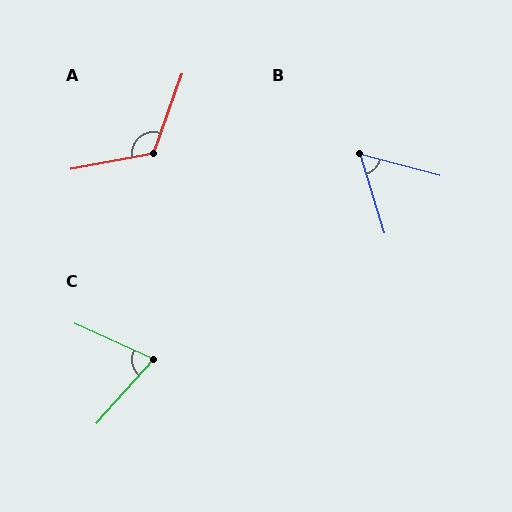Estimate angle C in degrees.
Approximately 72 degrees.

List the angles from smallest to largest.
B (58°), C (72°), A (120°).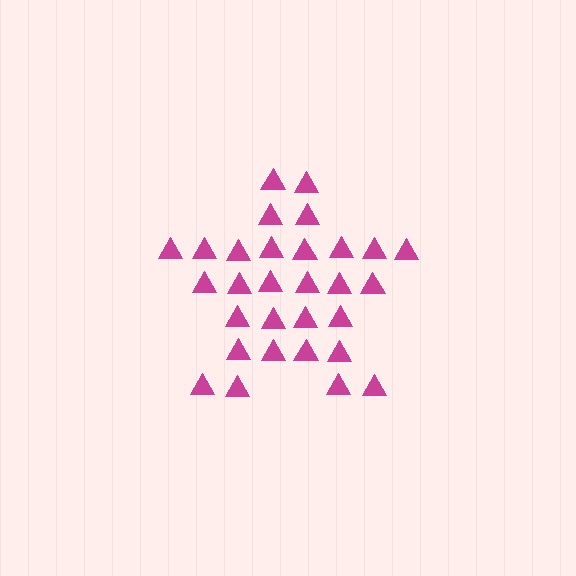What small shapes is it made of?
It is made of small triangles.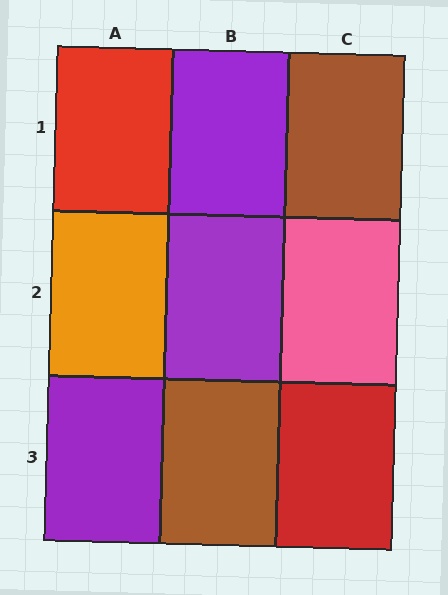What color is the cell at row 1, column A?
Red.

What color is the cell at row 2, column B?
Purple.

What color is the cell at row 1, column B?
Purple.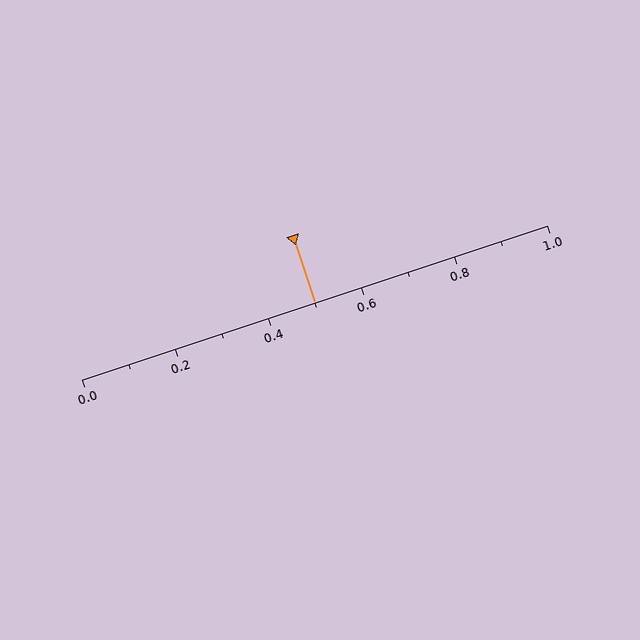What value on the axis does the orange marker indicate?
The marker indicates approximately 0.5.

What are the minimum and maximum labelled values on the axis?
The axis runs from 0.0 to 1.0.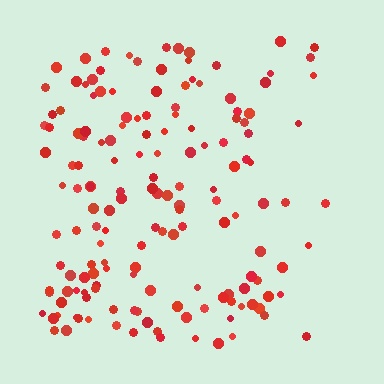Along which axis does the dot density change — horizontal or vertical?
Horizontal.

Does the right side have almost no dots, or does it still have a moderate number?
Still a moderate number, just noticeably fewer than the left.